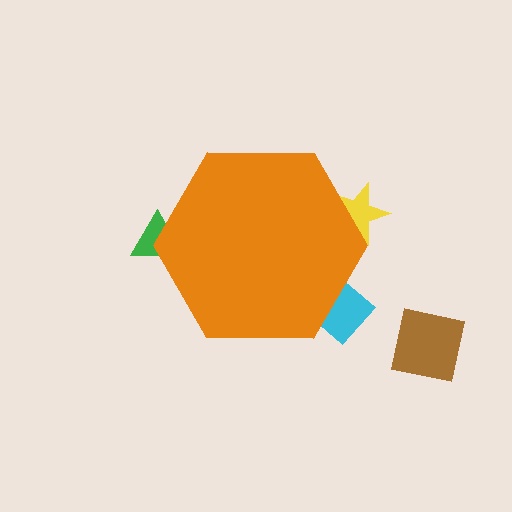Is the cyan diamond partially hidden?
Yes, the cyan diamond is partially hidden behind the orange hexagon.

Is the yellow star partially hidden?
Yes, the yellow star is partially hidden behind the orange hexagon.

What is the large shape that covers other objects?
An orange hexagon.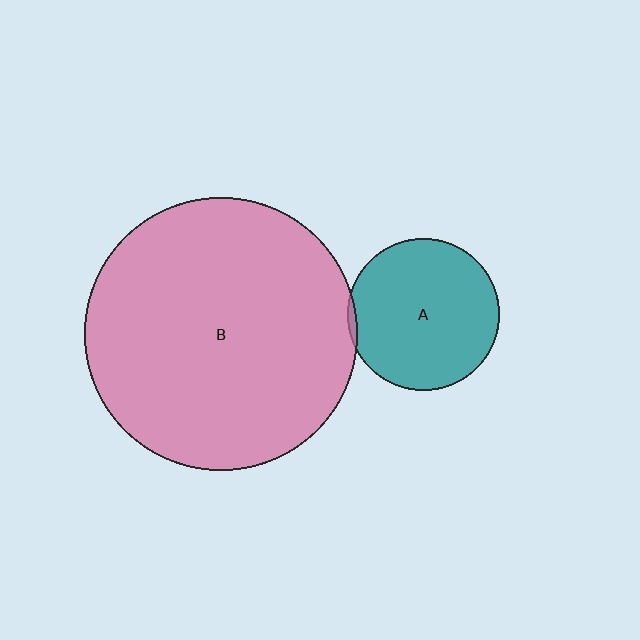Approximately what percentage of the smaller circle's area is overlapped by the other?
Approximately 5%.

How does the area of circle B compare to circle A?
Approximately 3.2 times.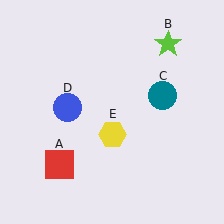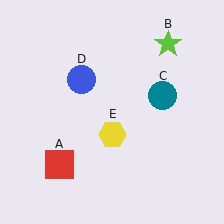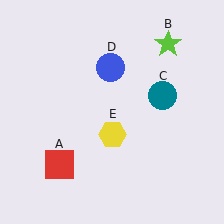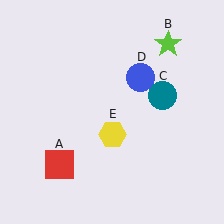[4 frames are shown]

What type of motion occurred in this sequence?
The blue circle (object D) rotated clockwise around the center of the scene.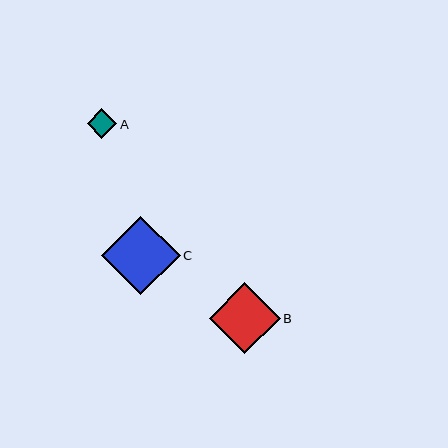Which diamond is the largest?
Diamond C is the largest with a size of approximately 79 pixels.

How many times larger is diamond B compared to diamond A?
Diamond B is approximately 2.4 times the size of diamond A.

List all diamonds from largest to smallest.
From largest to smallest: C, B, A.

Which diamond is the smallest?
Diamond A is the smallest with a size of approximately 30 pixels.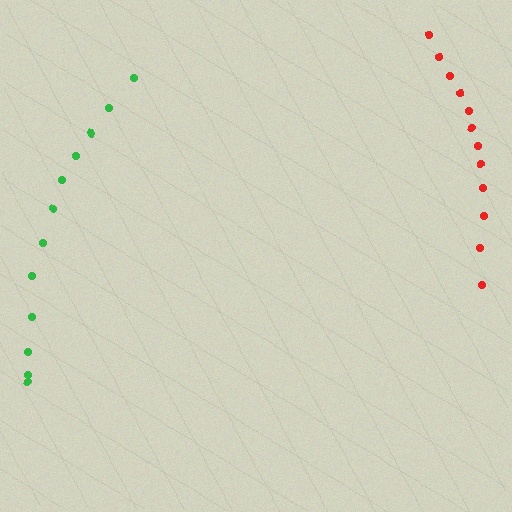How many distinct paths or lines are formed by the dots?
There are 2 distinct paths.